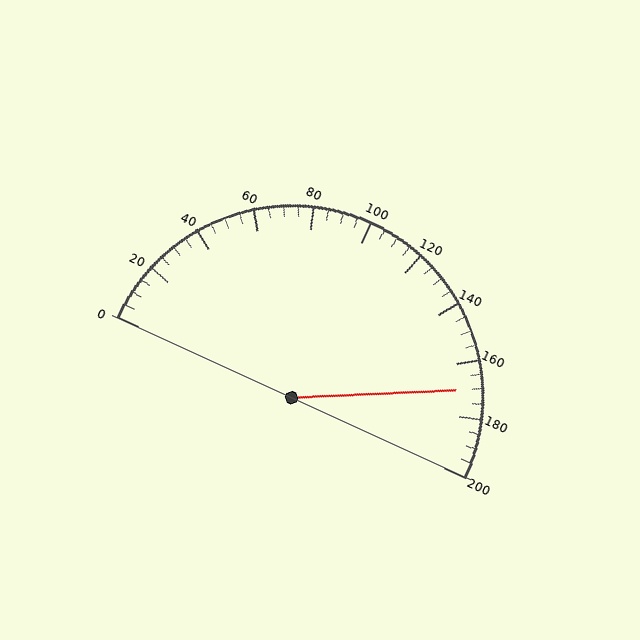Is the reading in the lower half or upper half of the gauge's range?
The reading is in the upper half of the range (0 to 200).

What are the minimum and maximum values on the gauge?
The gauge ranges from 0 to 200.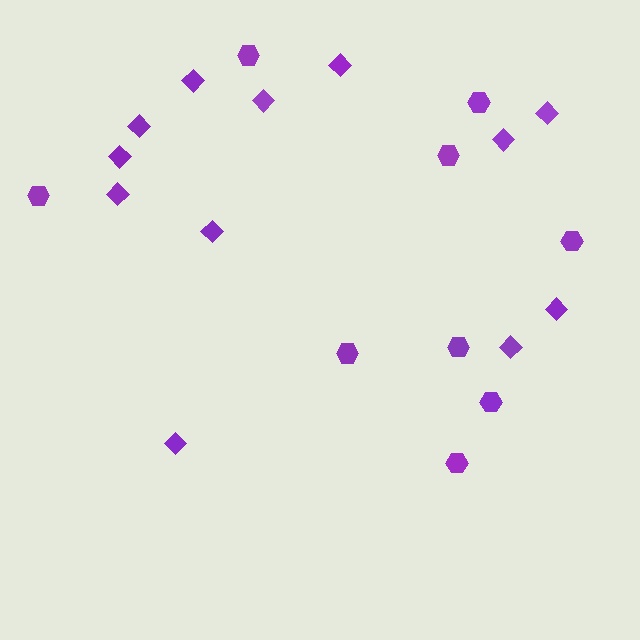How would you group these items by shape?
There are 2 groups: one group of hexagons (9) and one group of diamonds (12).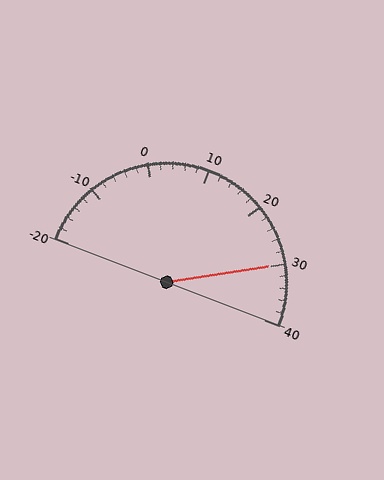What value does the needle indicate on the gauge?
The needle indicates approximately 30.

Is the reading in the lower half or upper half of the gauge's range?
The reading is in the upper half of the range (-20 to 40).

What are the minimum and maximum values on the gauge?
The gauge ranges from -20 to 40.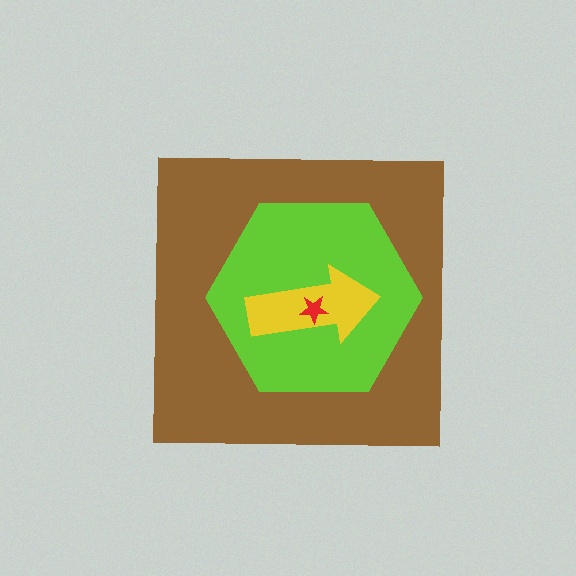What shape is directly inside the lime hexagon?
The yellow arrow.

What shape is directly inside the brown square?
The lime hexagon.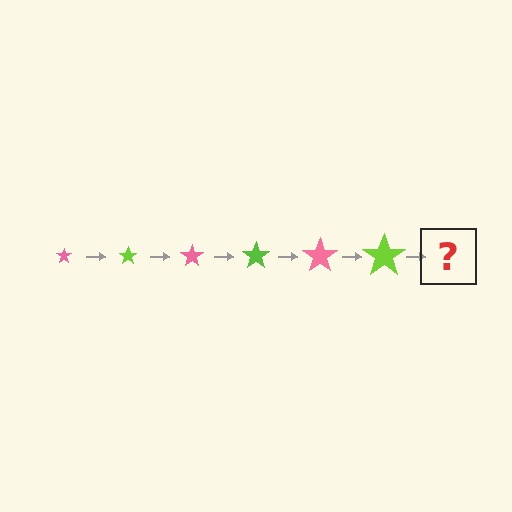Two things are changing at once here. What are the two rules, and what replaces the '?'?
The two rules are that the star grows larger each step and the color cycles through pink and lime. The '?' should be a pink star, larger than the previous one.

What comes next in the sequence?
The next element should be a pink star, larger than the previous one.